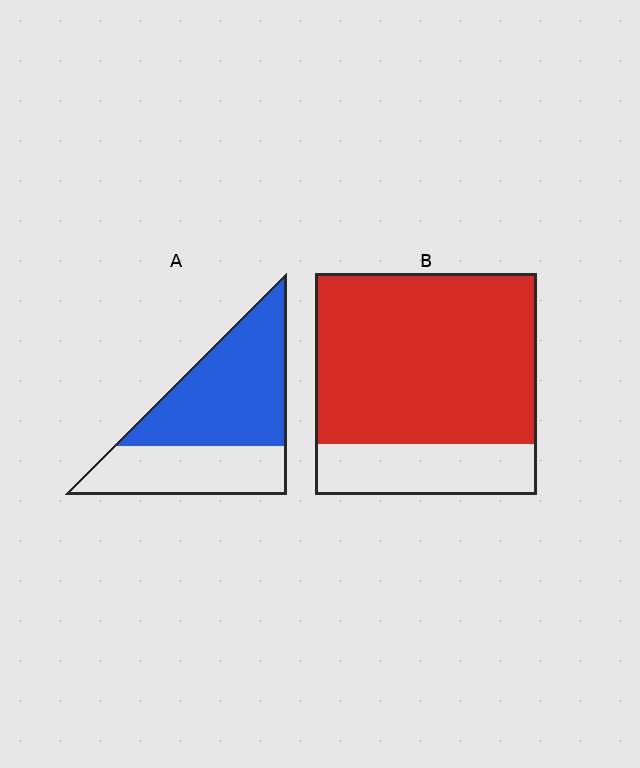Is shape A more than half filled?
Yes.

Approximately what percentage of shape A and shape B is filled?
A is approximately 60% and B is approximately 75%.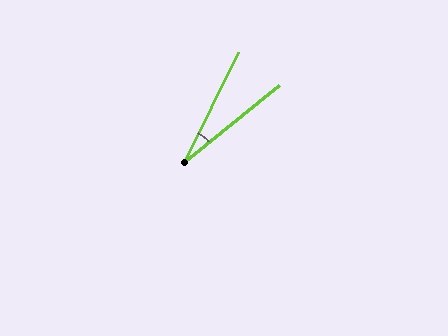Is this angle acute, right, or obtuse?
It is acute.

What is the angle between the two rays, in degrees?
Approximately 25 degrees.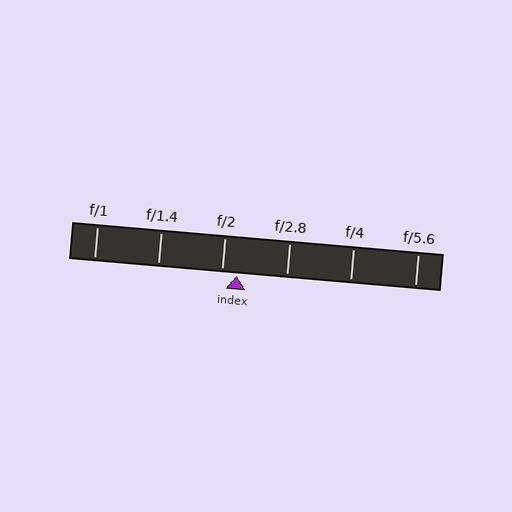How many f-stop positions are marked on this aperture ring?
There are 6 f-stop positions marked.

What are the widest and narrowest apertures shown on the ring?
The widest aperture shown is f/1 and the narrowest is f/5.6.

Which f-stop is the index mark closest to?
The index mark is closest to f/2.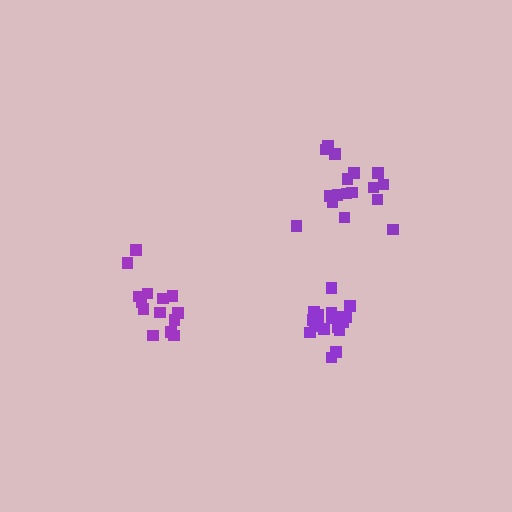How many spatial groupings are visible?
There are 3 spatial groupings.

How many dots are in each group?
Group 1: 17 dots, Group 2: 19 dots, Group 3: 14 dots (50 total).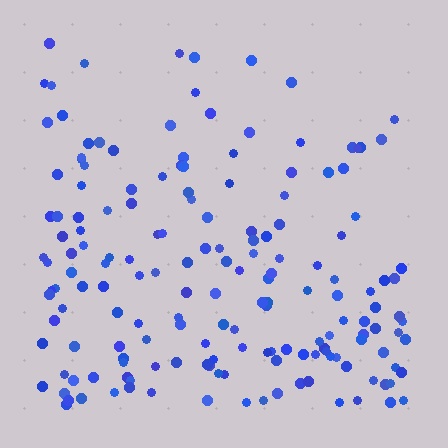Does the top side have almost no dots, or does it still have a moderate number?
Still a moderate number, just noticeably fewer than the bottom.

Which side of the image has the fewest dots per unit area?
The top.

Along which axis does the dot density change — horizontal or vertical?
Vertical.